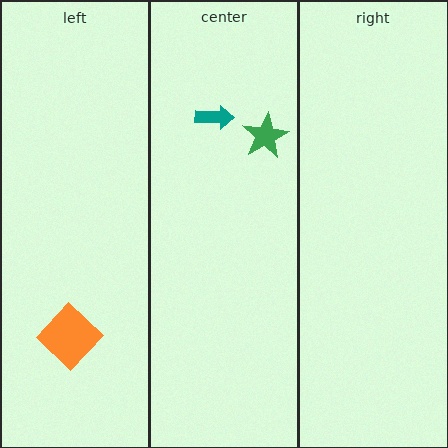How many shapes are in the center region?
2.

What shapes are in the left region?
The orange diamond.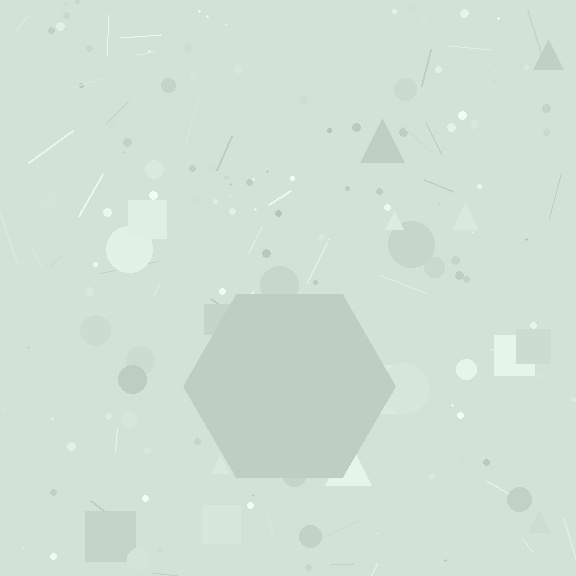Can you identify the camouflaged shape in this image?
The camouflaged shape is a hexagon.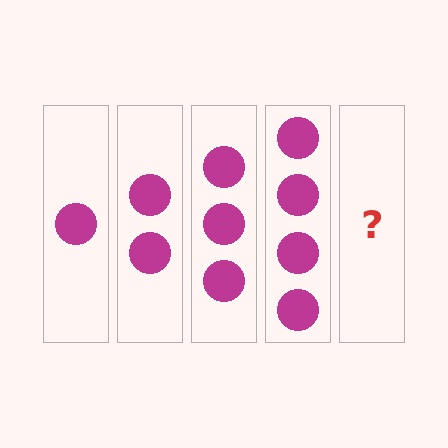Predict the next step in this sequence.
The next step is 5 circles.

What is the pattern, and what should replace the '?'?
The pattern is that each step adds one more circle. The '?' should be 5 circles.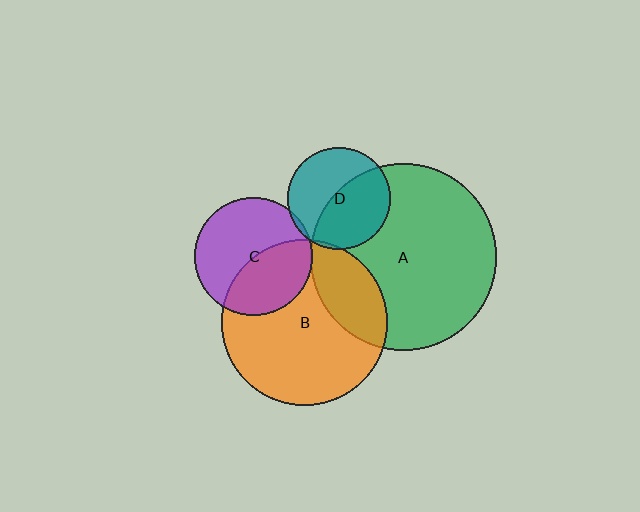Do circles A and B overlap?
Yes.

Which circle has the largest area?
Circle A (green).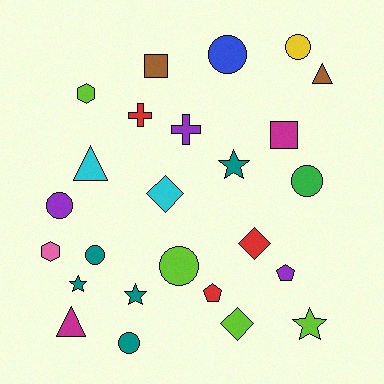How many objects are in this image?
There are 25 objects.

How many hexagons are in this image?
There are 2 hexagons.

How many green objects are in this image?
There is 1 green object.